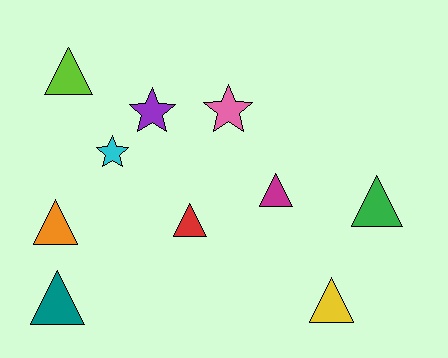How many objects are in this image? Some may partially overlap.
There are 10 objects.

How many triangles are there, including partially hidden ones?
There are 7 triangles.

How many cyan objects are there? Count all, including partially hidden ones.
There is 1 cyan object.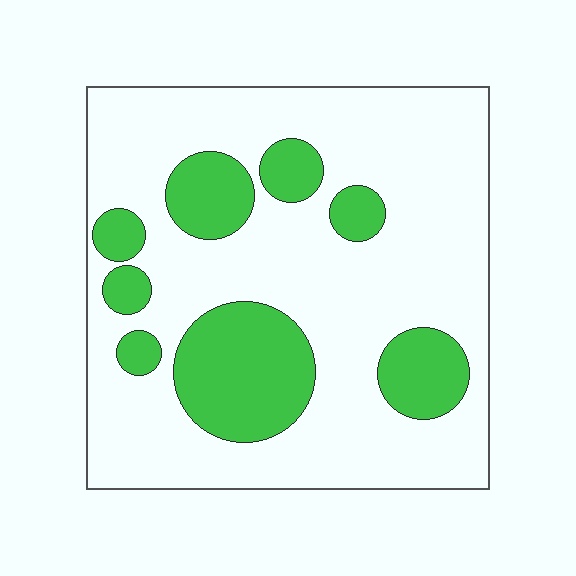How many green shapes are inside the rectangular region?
8.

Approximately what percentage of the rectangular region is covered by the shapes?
Approximately 25%.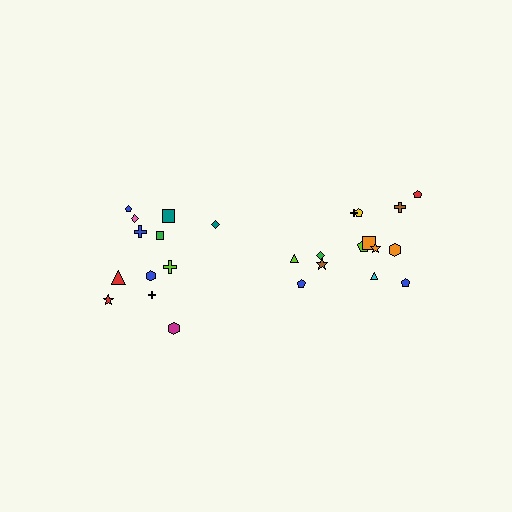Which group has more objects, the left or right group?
The right group.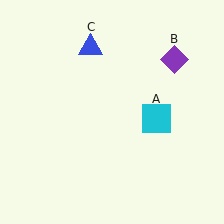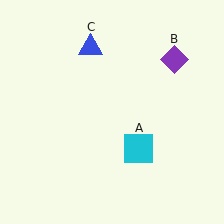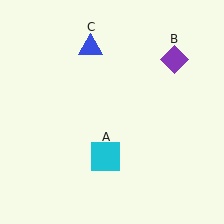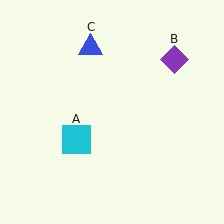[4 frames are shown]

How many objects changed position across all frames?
1 object changed position: cyan square (object A).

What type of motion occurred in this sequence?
The cyan square (object A) rotated clockwise around the center of the scene.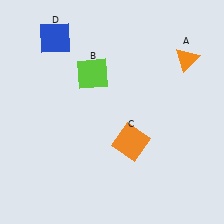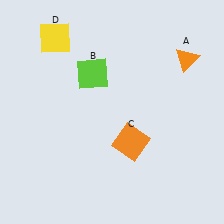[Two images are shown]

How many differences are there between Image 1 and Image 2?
There is 1 difference between the two images.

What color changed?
The square (D) changed from blue in Image 1 to yellow in Image 2.